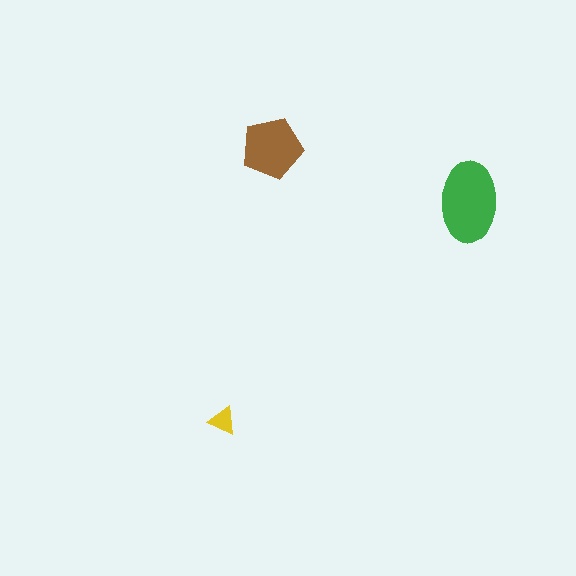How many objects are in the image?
There are 3 objects in the image.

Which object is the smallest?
The yellow triangle.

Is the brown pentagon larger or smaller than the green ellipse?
Smaller.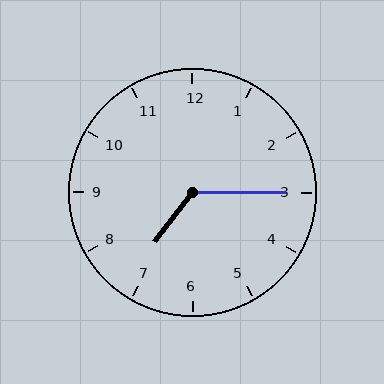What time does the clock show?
7:15.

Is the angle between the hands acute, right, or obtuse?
It is obtuse.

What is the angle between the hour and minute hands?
Approximately 128 degrees.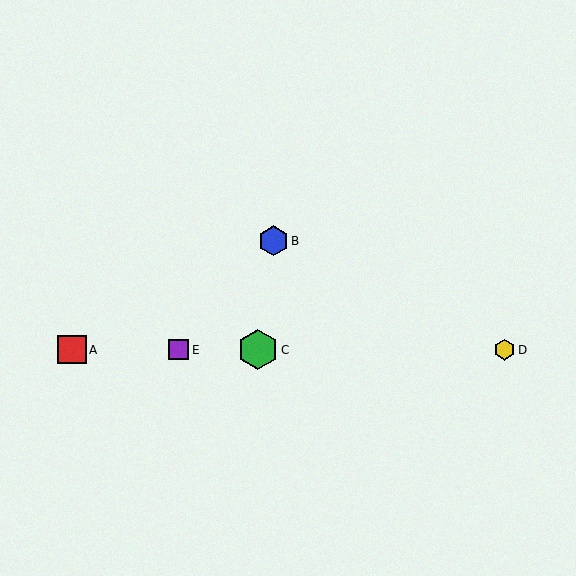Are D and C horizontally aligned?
Yes, both are at y≈350.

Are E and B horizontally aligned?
No, E is at y≈350 and B is at y≈241.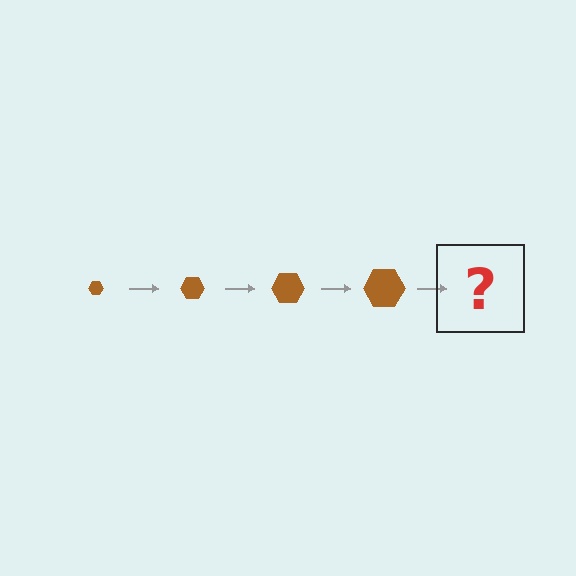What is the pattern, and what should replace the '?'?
The pattern is that the hexagon gets progressively larger each step. The '?' should be a brown hexagon, larger than the previous one.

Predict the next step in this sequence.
The next step is a brown hexagon, larger than the previous one.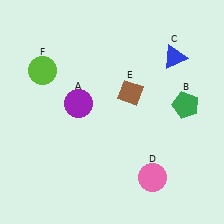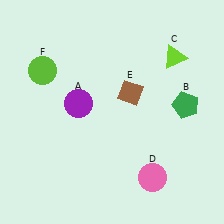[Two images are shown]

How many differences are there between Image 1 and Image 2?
There is 1 difference between the two images.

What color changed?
The triangle (C) changed from blue in Image 1 to lime in Image 2.